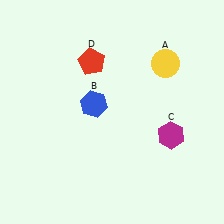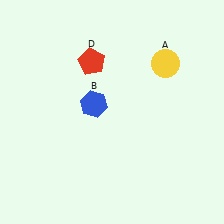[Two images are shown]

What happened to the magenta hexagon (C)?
The magenta hexagon (C) was removed in Image 2. It was in the bottom-right area of Image 1.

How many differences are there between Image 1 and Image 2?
There is 1 difference between the two images.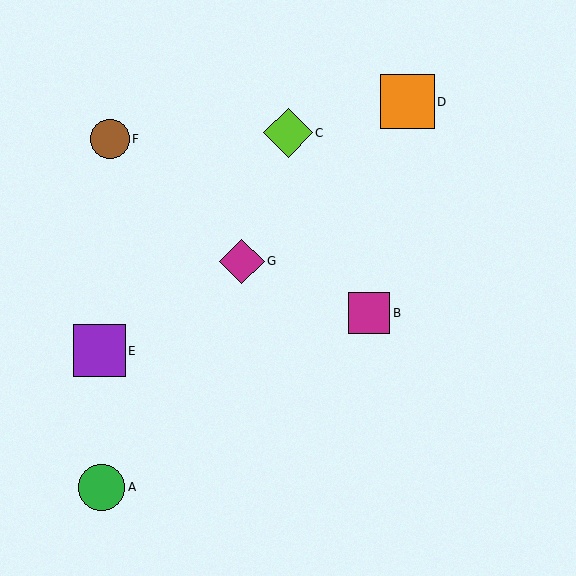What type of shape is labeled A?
Shape A is a green circle.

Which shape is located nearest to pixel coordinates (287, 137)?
The lime diamond (labeled C) at (288, 133) is nearest to that location.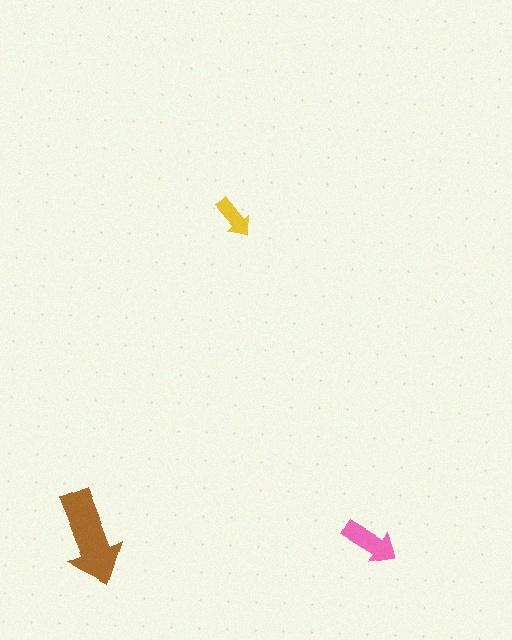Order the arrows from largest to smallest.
the brown one, the pink one, the yellow one.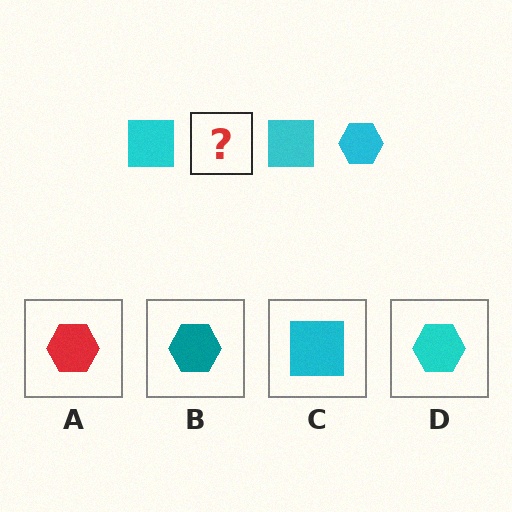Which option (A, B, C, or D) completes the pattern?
D.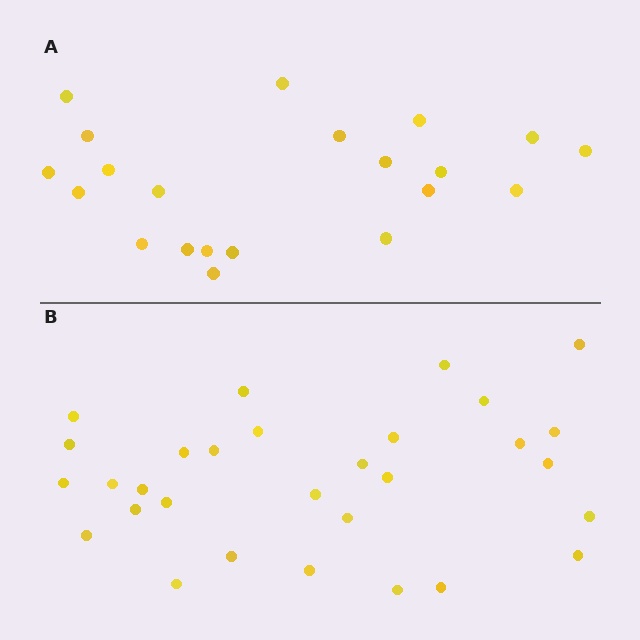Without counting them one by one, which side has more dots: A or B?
Region B (the bottom region) has more dots.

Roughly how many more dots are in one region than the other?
Region B has roughly 8 or so more dots than region A.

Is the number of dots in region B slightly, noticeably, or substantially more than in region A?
Region B has noticeably more, but not dramatically so. The ratio is roughly 1.4 to 1.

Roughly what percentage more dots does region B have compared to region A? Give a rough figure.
About 45% more.